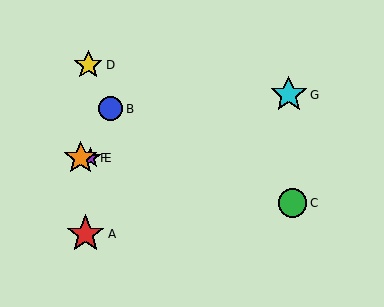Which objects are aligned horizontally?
Objects E, F are aligned horizontally.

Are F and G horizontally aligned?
No, F is at y≈158 and G is at y≈95.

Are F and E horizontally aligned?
Yes, both are at y≈158.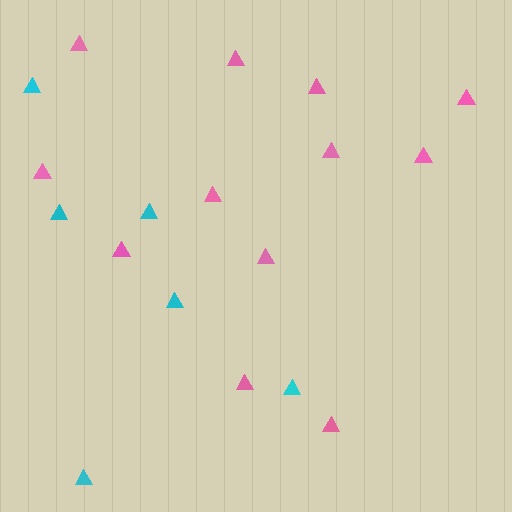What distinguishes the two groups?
There are 2 groups: one group of pink triangles (12) and one group of cyan triangles (6).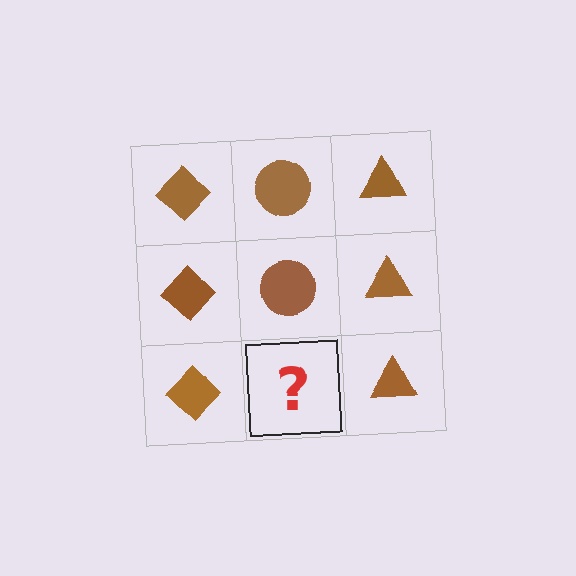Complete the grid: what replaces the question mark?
The question mark should be replaced with a brown circle.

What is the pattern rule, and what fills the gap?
The rule is that each column has a consistent shape. The gap should be filled with a brown circle.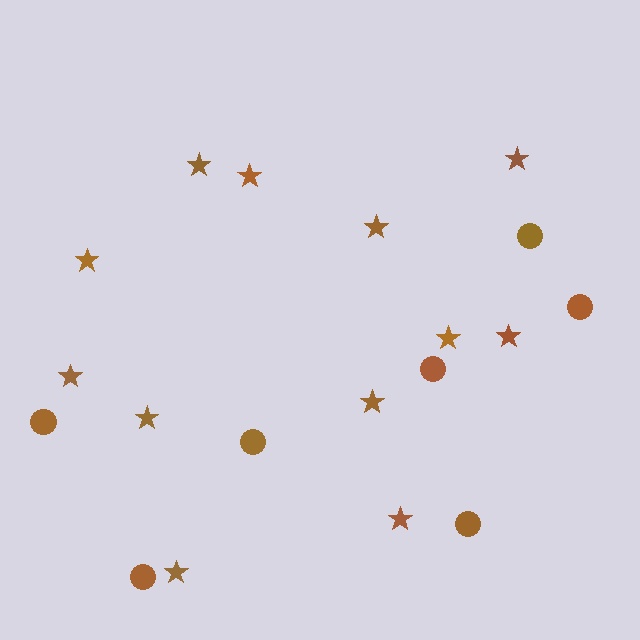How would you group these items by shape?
There are 2 groups: one group of stars (12) and one group of circles (7).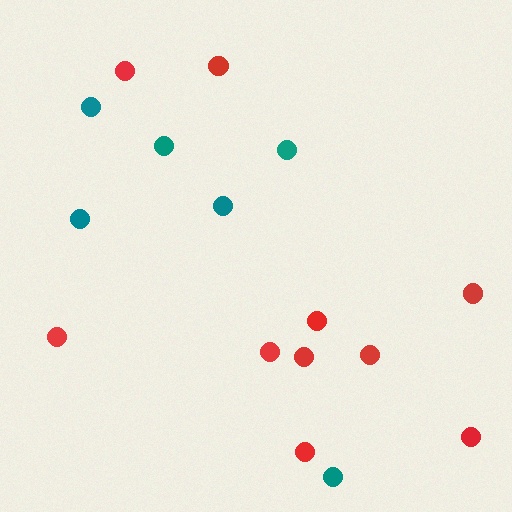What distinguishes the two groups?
There are 2 groups: one group of red circles (10) and one group of teal circles (6).